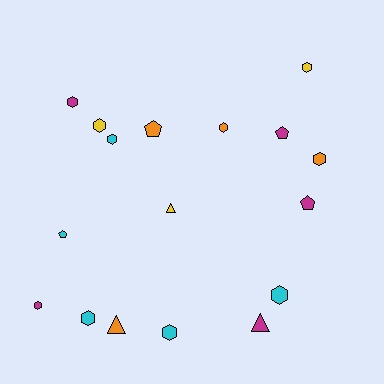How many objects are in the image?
There are 17 objects.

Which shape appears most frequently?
Hexagon, with 10 objects.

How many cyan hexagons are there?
There are 4 cyan hexagons.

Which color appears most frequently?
Cyan, with 5 objects.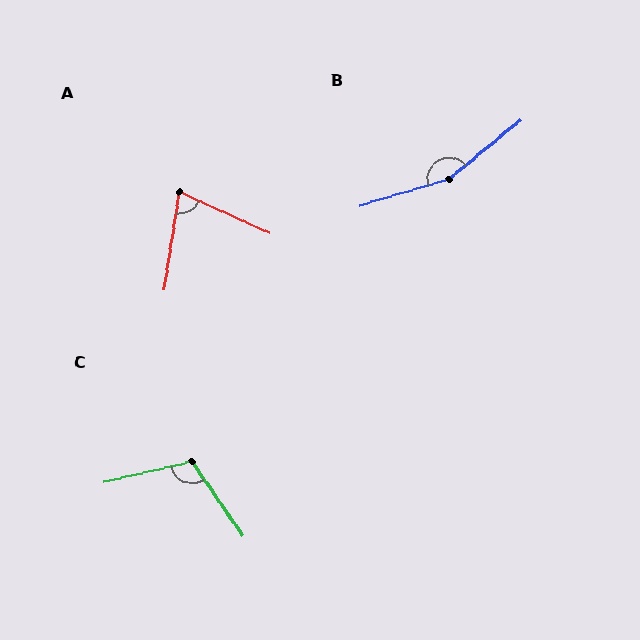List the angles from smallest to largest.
A (74°), C (111°), B (157°).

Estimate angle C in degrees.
Approximately 111 degrees.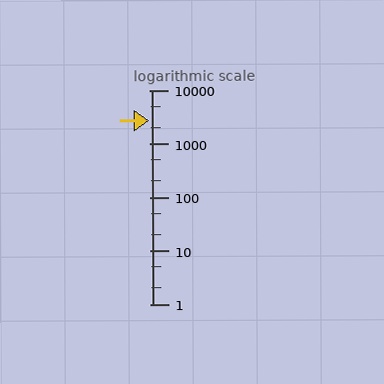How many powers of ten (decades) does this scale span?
The scale spans 4 decades, from 1 to 10000.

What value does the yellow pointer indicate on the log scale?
The pointer indicates approximately 2700.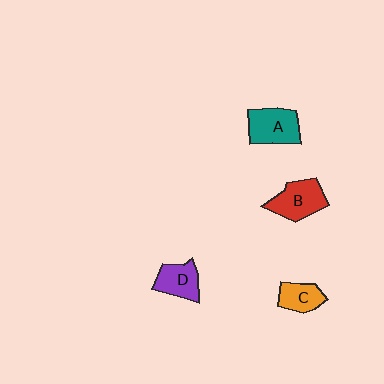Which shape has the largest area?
Shape B (red).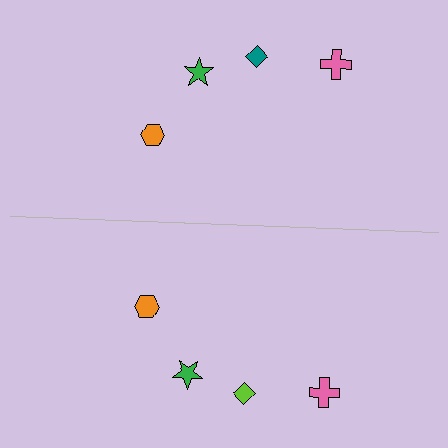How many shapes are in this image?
There are 8 shapes in this image.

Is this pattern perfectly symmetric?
No, the pattern is not perfectly symmetric. The lime diamond on the bottom side breaks the symmetry — its mirror counterpart is teal.